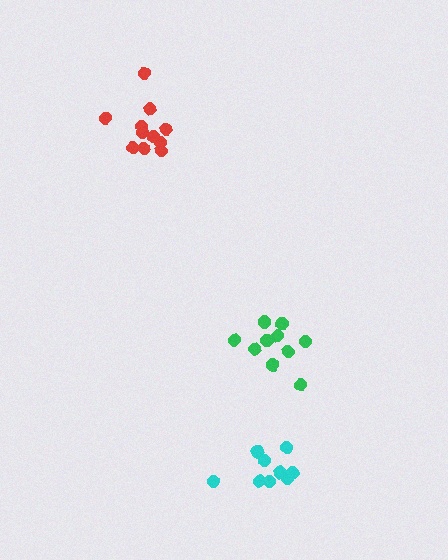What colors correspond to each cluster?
The clusters are colored: green, cyan, red.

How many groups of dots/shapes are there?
There are 3 groups.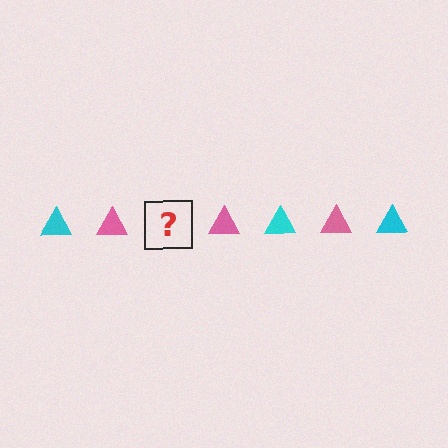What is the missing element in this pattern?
The missing element is a cyan triangle.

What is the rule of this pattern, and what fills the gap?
The rule is that the pattern cycles through cyan, pink triangles. The gap should be filled with a cyan triangle.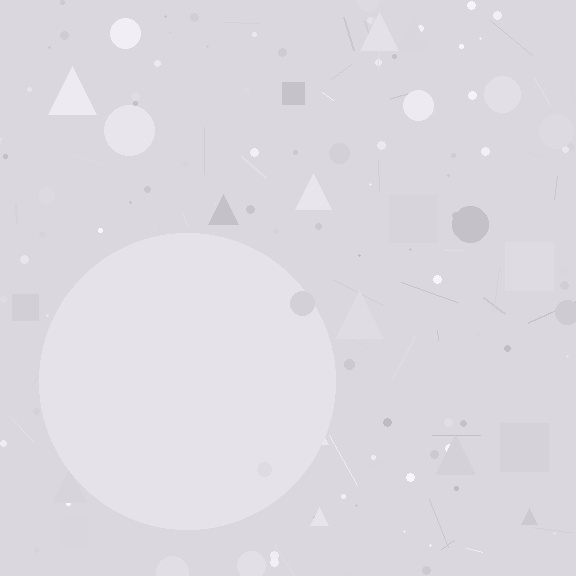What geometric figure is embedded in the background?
A circle is embedded in the background.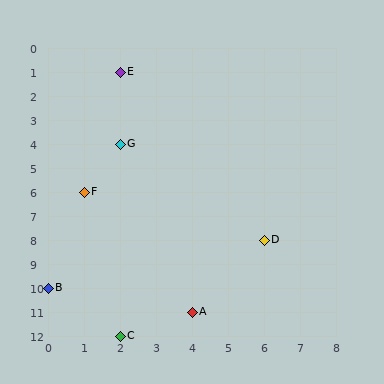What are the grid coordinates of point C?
Point C is at grid coordinates (2, 12).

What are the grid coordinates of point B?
Point B is at grid coordinates (0, 10).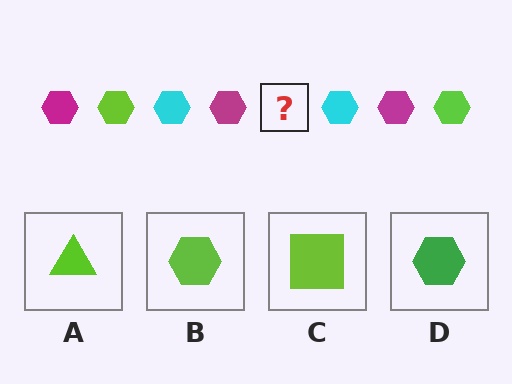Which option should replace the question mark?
Option B.